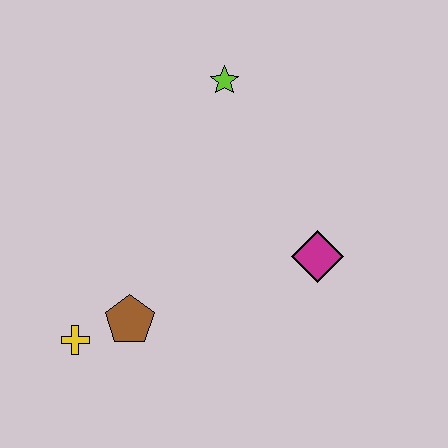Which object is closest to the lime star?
The magenta diamond is closest to the lime star.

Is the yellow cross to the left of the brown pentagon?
Yes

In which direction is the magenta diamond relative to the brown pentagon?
The magenta diamond is to the right of the brown pentagon.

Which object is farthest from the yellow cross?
The lime star is farthest from the yellow cross.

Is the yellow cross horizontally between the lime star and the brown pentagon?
No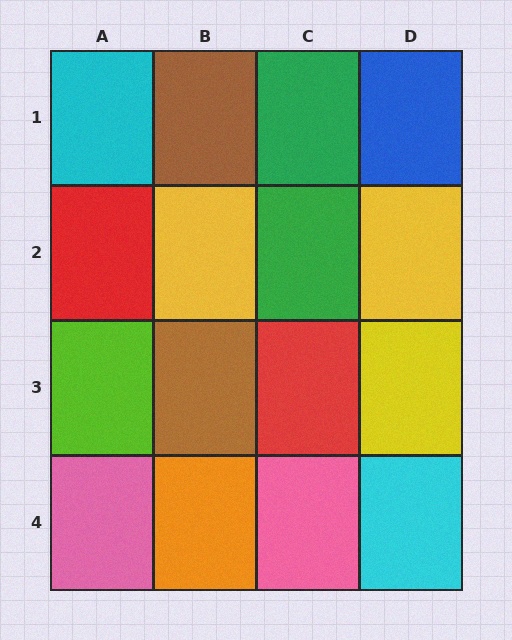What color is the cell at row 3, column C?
Red.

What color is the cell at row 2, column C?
Green.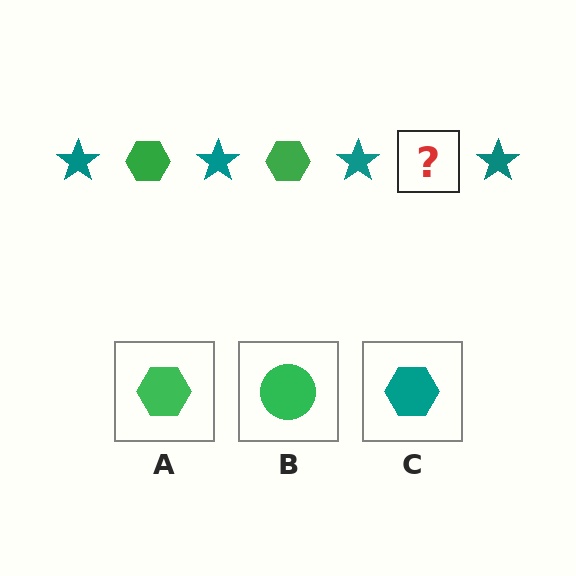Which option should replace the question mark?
Option A.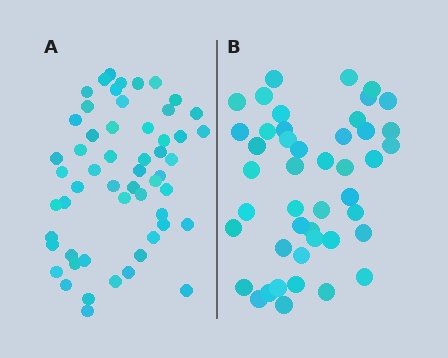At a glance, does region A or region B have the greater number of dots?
Region A (the left region) has more dots.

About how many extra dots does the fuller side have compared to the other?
Region A has roughly 10 or so more dots than region B.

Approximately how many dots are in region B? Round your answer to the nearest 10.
About 40 dots. (The exact count is 45, which rounds to 40.)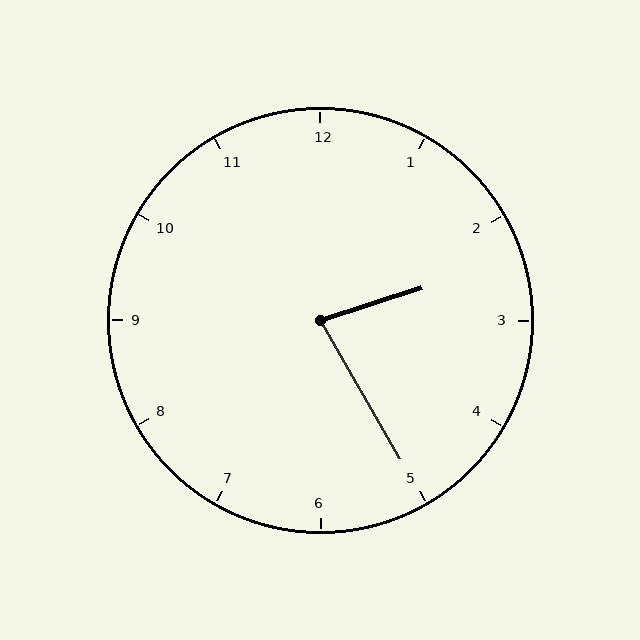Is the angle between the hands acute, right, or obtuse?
It is acute.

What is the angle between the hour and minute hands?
Approximately 78 degrees.